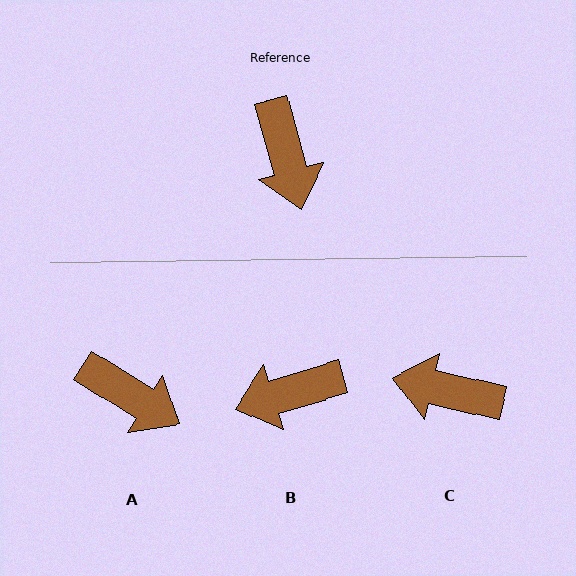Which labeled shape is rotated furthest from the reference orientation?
C, about 119 degrees away.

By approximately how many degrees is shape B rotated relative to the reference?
Approximately 89 degrees clockwise.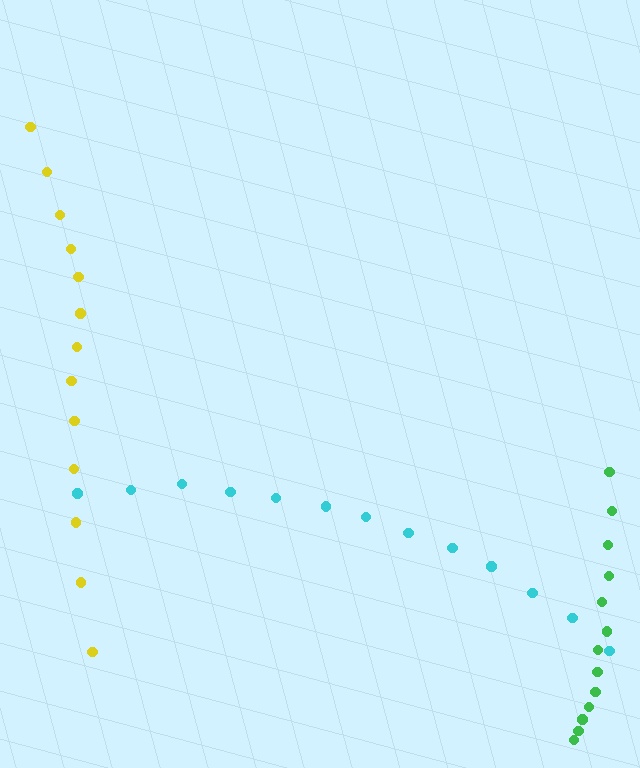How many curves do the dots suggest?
There are 3 distinct paths.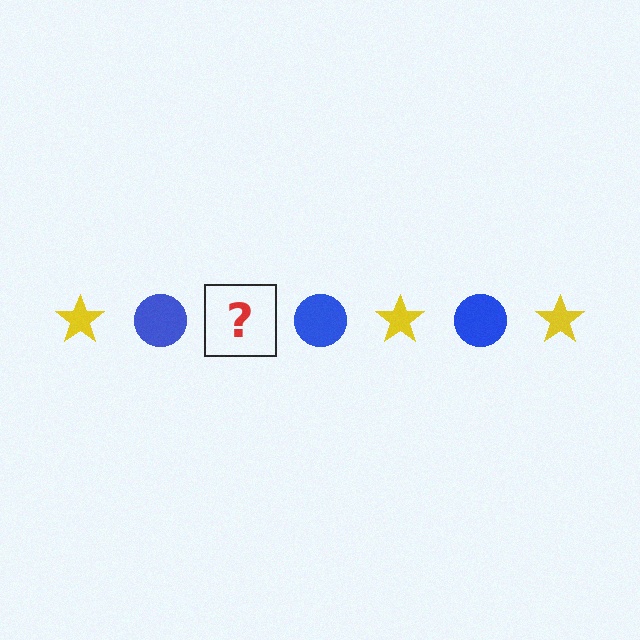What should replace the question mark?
The question mark should be replaced with a yellow star.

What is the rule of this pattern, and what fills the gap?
The rule is that the pattern alternates between yellow star and blue circle. The gap should be filled with a yellow star.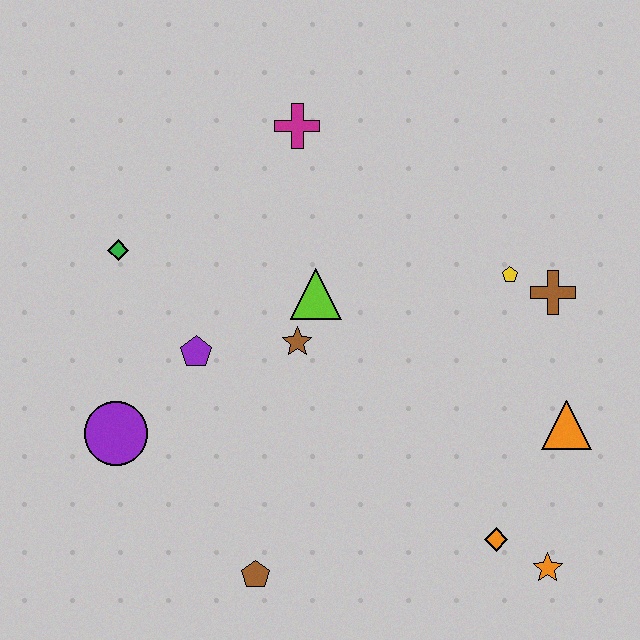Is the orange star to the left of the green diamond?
No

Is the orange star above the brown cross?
No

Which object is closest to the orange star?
The orange diamond is closest to the orange star.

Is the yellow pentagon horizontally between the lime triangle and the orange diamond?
No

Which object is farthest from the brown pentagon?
The magenta cross is farthest from the brown pentagon.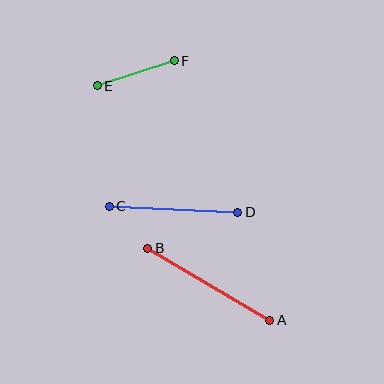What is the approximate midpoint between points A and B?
The midpoint is at approximately (209, 284) pixels.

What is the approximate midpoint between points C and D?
The midpoint is at approximately (173, 209) pixels.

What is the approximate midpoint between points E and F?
The midpoint is at approximately (136, 73) pixels.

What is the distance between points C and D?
The distance is approximately 129 pixels.